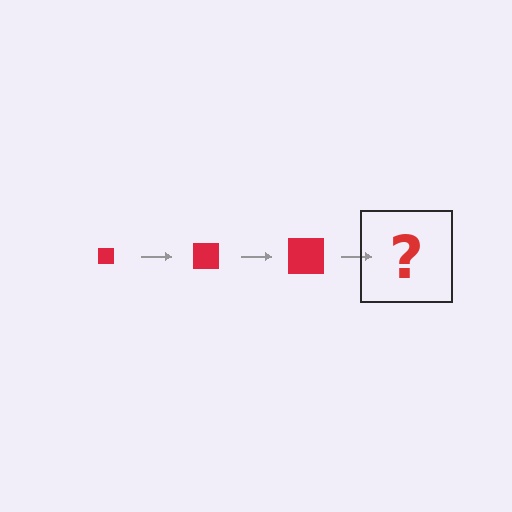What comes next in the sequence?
The next element should be a red square, larger than the previous one.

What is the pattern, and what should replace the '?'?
The pattern is that the square gets progressively larger each step. The '?' should be a red square, larger than the previous one.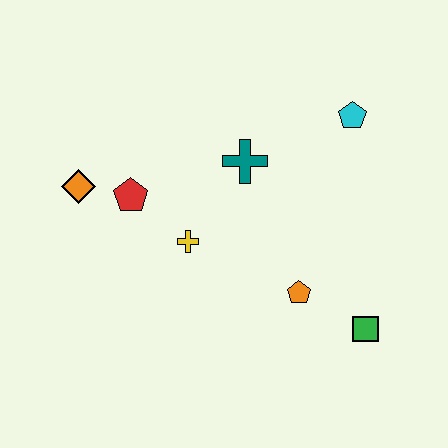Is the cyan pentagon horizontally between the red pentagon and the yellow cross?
No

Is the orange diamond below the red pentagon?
No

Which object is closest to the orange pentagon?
The green square is closest to the orange pentagon.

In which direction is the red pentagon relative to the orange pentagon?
The red pentagon is to the left of the orange pentagon.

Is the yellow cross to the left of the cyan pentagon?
Yes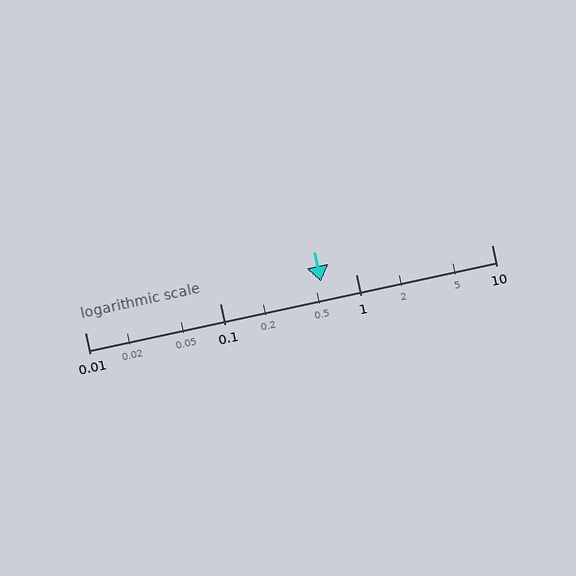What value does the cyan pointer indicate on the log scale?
The pointer indicates approximately 0.55.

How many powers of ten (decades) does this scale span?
The scale spans 3 decades, from 0.01 to 10.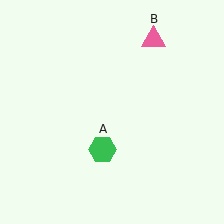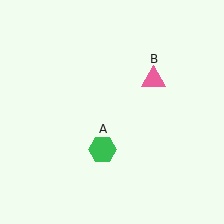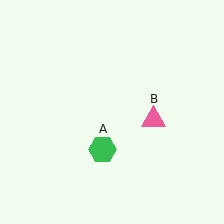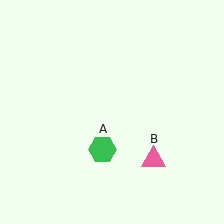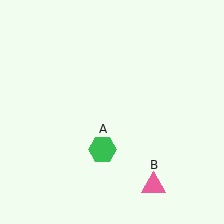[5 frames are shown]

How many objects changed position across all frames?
1 object changed position: pink triangle (object B).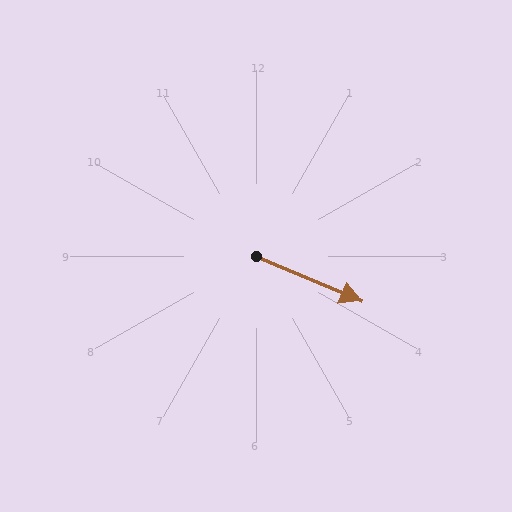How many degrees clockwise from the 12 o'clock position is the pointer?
Approximately 113 degrees.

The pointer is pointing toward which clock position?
Roughly 4 o'clock.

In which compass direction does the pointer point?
Southeast.